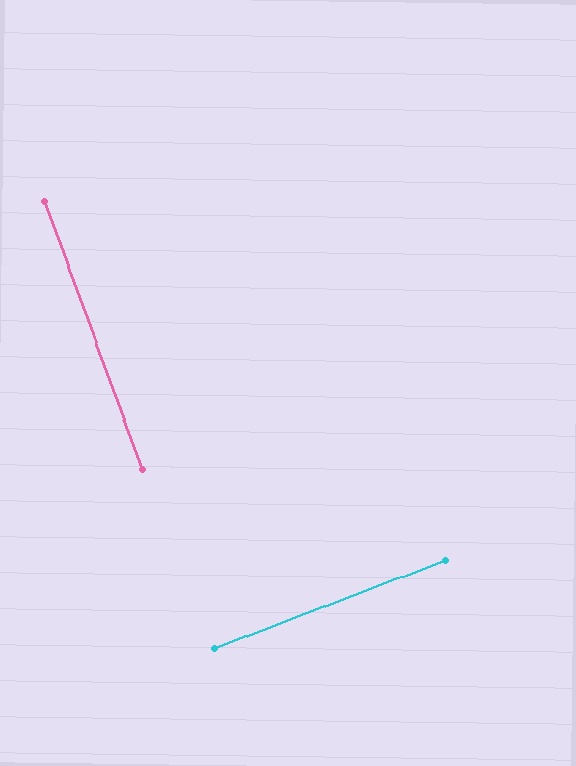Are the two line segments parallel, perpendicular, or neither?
Perpendicular — they meet at approximately 89°.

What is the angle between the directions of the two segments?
Approximately 89 degrees.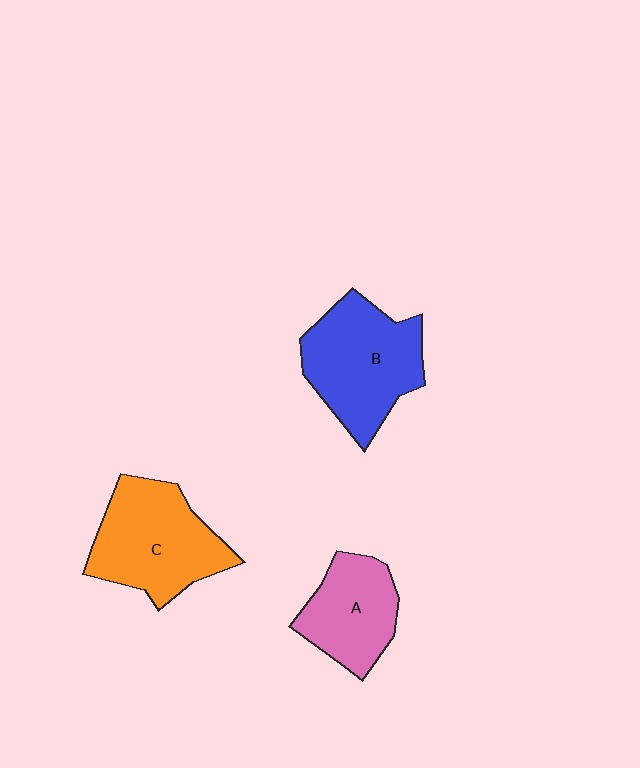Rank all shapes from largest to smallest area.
From largest to smallest: B (blue), C (orange), A (pink).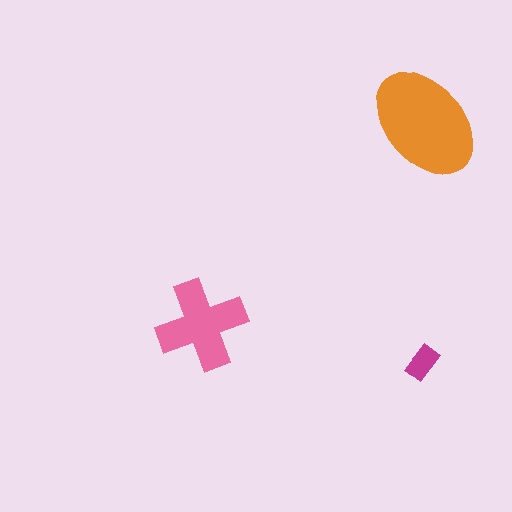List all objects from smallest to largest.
The magenta rectangle, the pink cross, the orange ellipse.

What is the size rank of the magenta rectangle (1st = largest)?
3rd.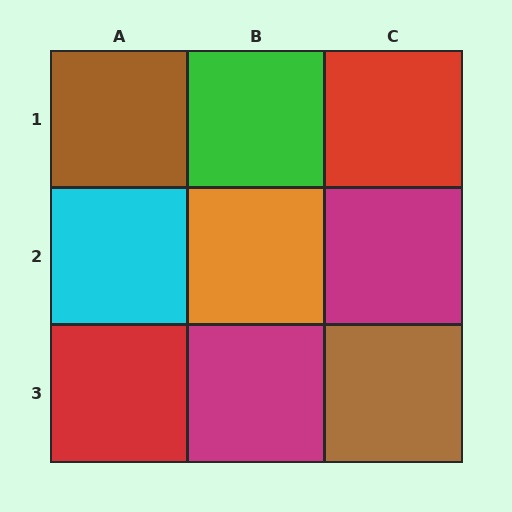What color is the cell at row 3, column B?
Magenta.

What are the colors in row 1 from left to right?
Brown, green, red.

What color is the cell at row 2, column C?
Magenta.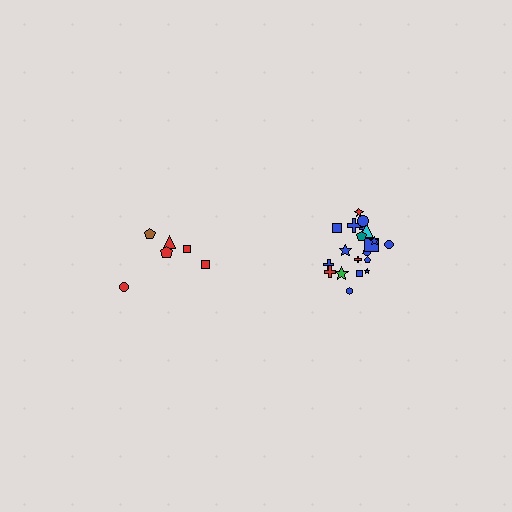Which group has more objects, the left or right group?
The right group.